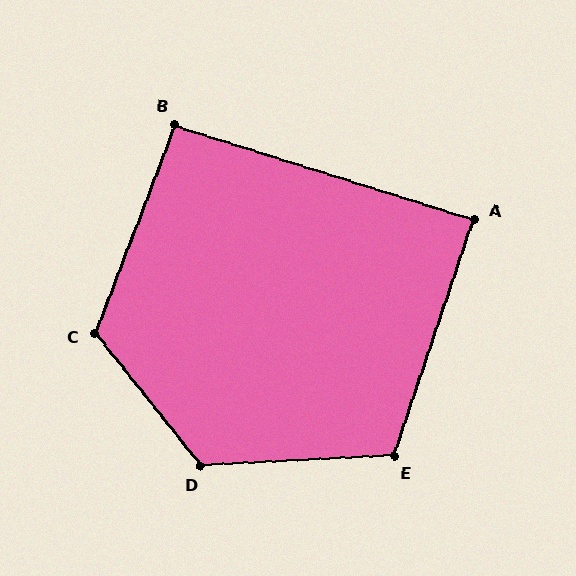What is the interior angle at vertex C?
Approximately 120 degrees (obtuse).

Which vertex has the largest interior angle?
D, at approximately 125 degrees.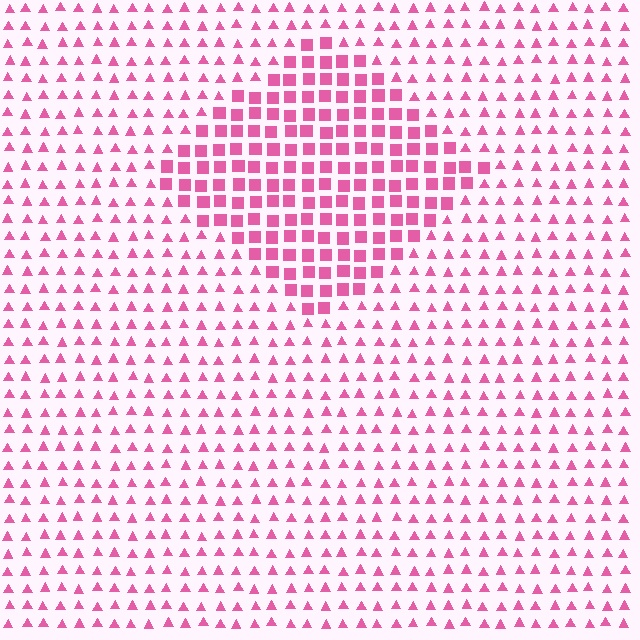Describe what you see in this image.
The image is filled with small pink elements arranged in a uniform grid. A diamond-shaped region contains squares, while the surrounding area contains triangles. The boundary is defined purely by the change in element shape.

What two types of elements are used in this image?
The image uses squares inside the diamond region and triangles outside it.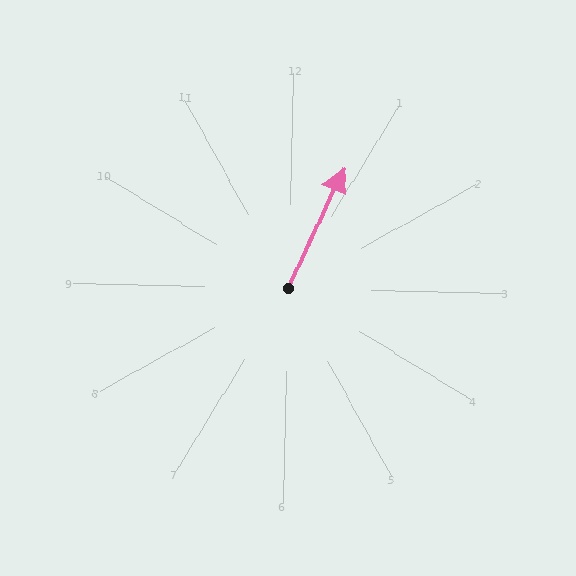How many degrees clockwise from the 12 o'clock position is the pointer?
Approximately 24 degrees.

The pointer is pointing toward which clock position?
Roughly 1 o'clock.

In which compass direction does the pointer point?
Northeast.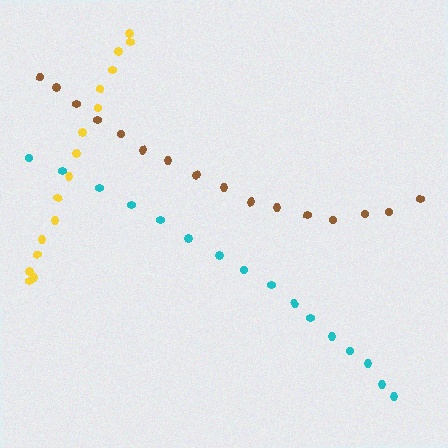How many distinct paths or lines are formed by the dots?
There are 3 distinct paths.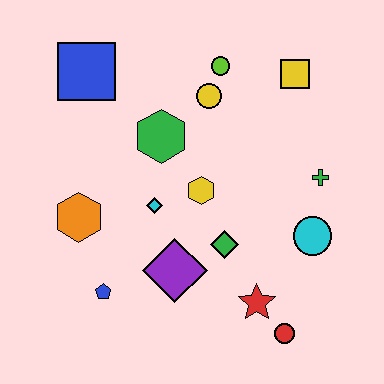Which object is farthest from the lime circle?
The red circle is farthest from the lime circle.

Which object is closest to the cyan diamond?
The yellow hexagon is closest to the cyan diamond.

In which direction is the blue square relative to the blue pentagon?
The blue square is above the blue pentagon.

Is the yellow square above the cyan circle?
Yes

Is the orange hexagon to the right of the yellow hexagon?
No